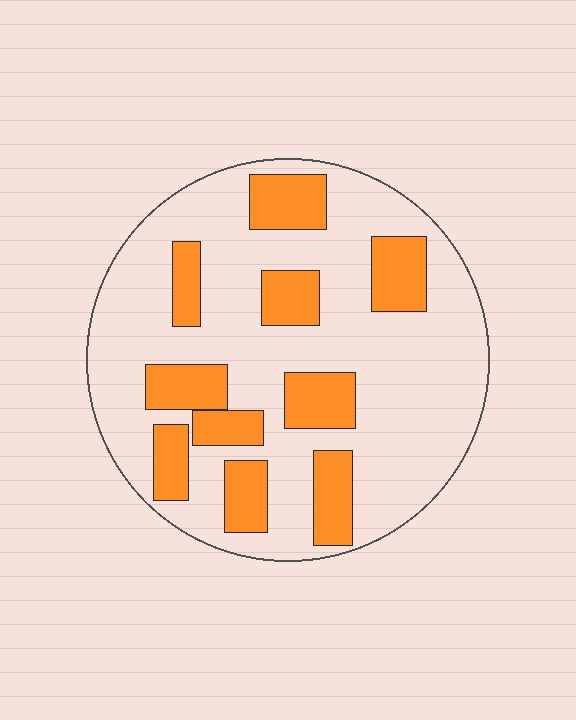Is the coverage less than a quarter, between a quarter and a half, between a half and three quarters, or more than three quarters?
Between a quarter and a half.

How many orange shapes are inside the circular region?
10.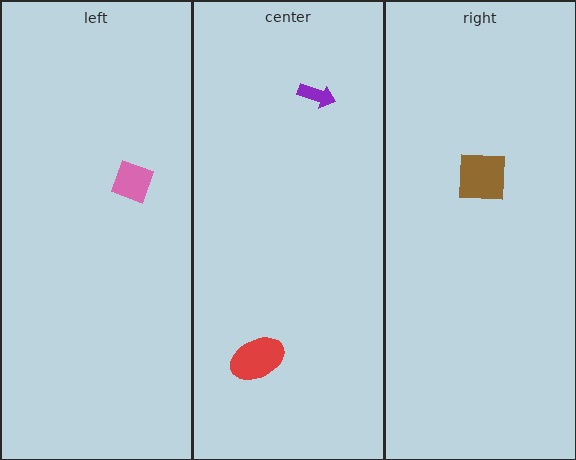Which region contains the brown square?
The right region.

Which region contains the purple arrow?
The center region.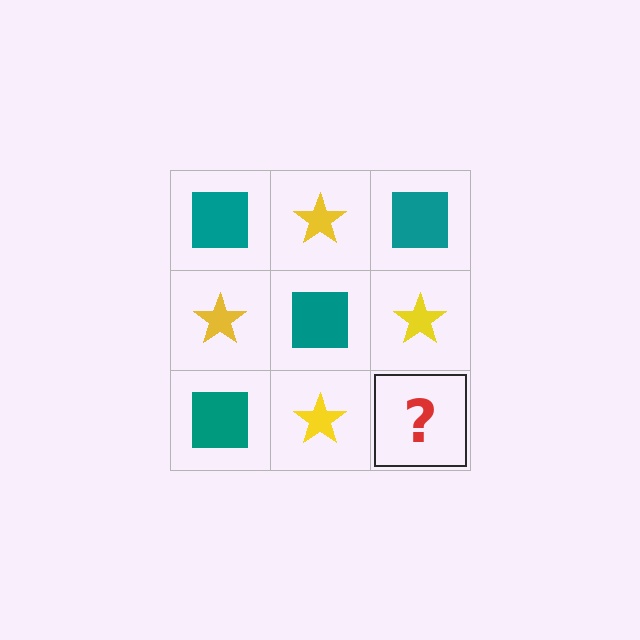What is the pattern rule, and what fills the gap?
The rule is that it alternates teal square and yellow star in a checkerboard pattern. The gap should be filled with a teal square.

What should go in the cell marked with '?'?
The missing cell should contain a teal square.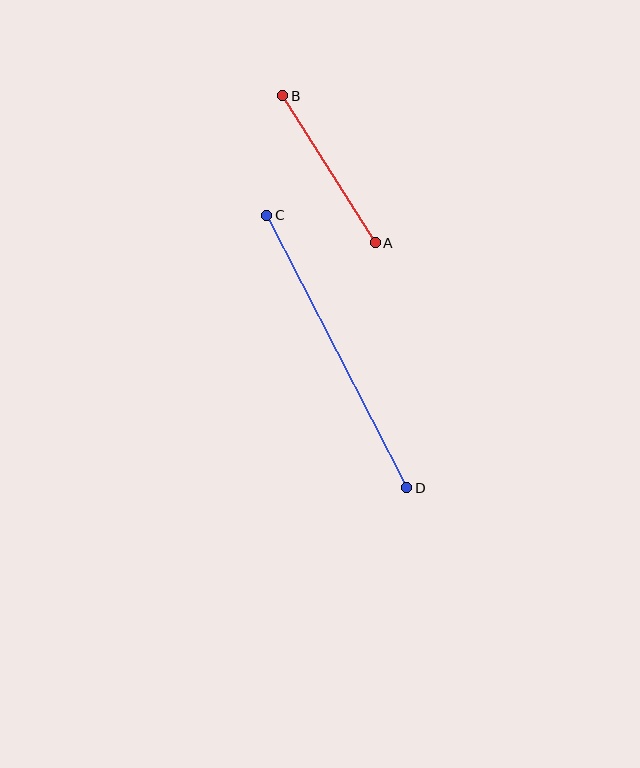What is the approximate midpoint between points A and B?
The midpoint is at approximately (329, 169) pixels.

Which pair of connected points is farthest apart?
Points C and D are farthest apart.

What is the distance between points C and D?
The distance is approximately 307 pixels.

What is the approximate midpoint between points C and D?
The midpoint is at approximately (337, 352) pixels.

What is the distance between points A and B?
The distance is approximately 173 pixels.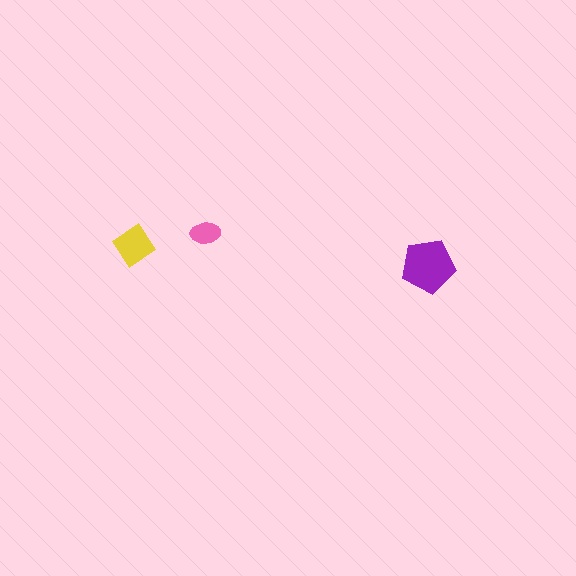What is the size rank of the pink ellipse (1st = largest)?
3rd.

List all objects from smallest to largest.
The pink ellipse, the yellow diamond, the purple pentagon.